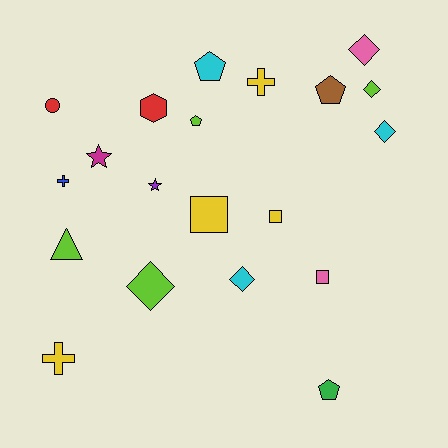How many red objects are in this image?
There are 2 red objects.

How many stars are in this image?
There are 2 stars.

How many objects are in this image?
There are 20 objects.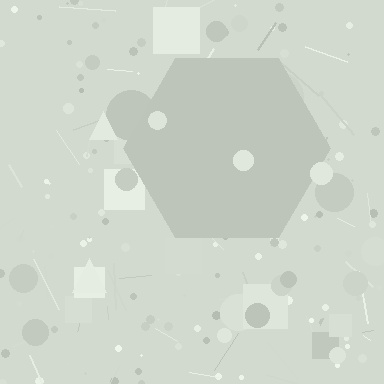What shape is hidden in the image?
A hexagon is hidden in the image.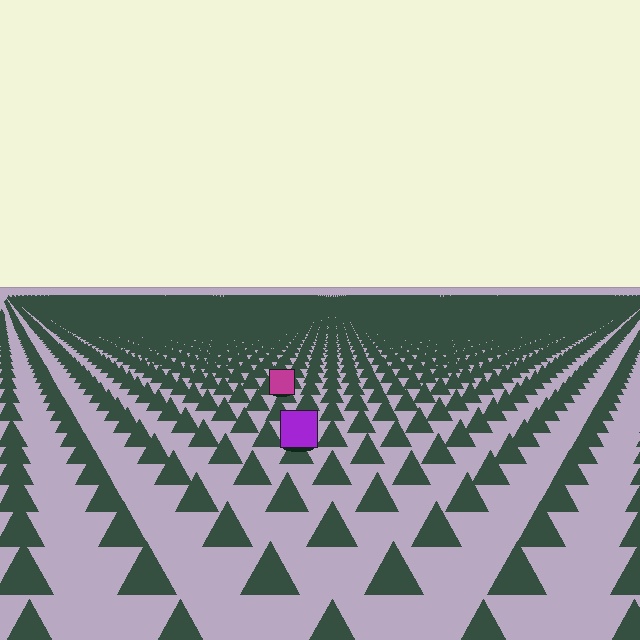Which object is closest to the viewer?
The purple square is closest. The texture marks near it are larger and more spread out.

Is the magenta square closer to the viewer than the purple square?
No. The purple square is closer — you can tell from the texture gradient: the ground texture is coarser near it.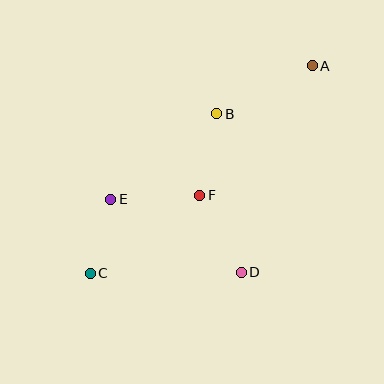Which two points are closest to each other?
Points C and E are closest to each other.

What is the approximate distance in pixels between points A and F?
The distance between A and F is approximately 172 pixels.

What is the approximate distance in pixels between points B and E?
The distance between B and E is approximately 136 pixels.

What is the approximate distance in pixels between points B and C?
The distance between B and C is approximately 204 pixels.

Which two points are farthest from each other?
Points A and C are farthest from each other.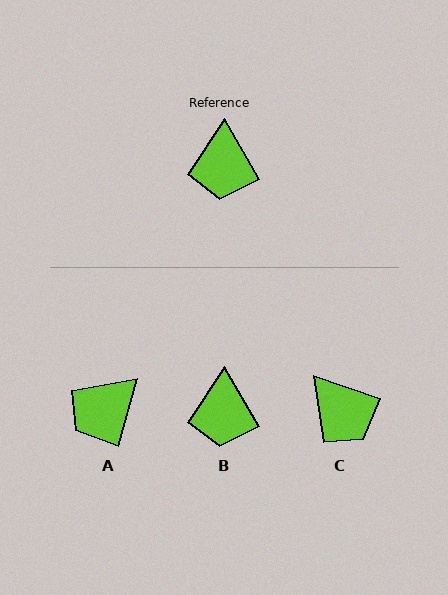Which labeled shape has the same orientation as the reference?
B.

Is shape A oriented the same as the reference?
No, it is off by about 46 degrees.